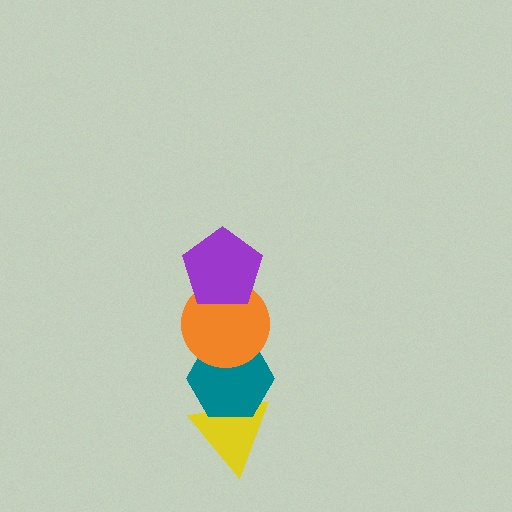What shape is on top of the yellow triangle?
The teal hexagon is on top of the yellow triangle.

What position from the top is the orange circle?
The orange circle is 2nd from the top.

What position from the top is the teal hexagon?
The teal hexagon is 3rd from the top.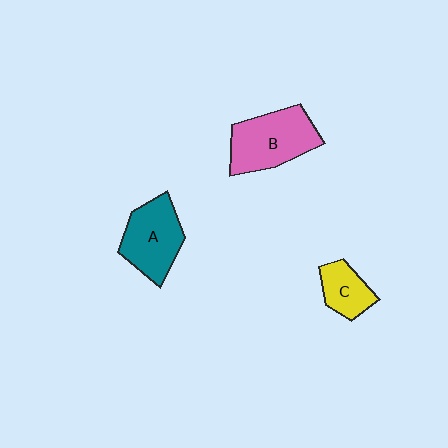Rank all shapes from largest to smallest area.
From largest to smallest: B (pink), A (teal), C (yellow).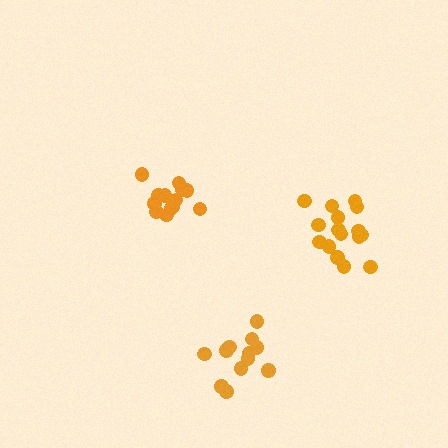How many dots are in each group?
Group 1: 13 dots, Group 2: 12 dots, Group 3: 16 dots (41 total).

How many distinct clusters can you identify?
There are 3 distinct clusters.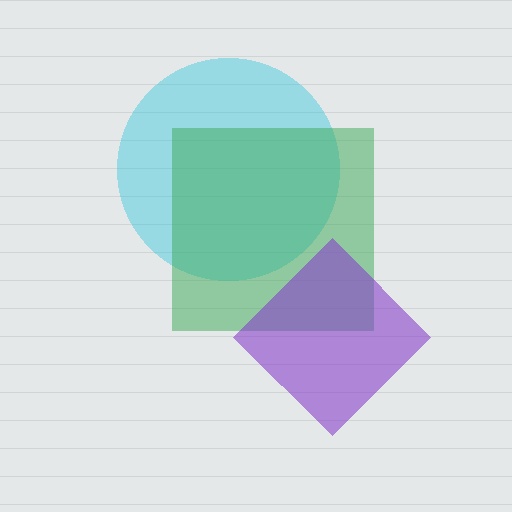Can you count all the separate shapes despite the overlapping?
Yes, there are 3 separate shapes.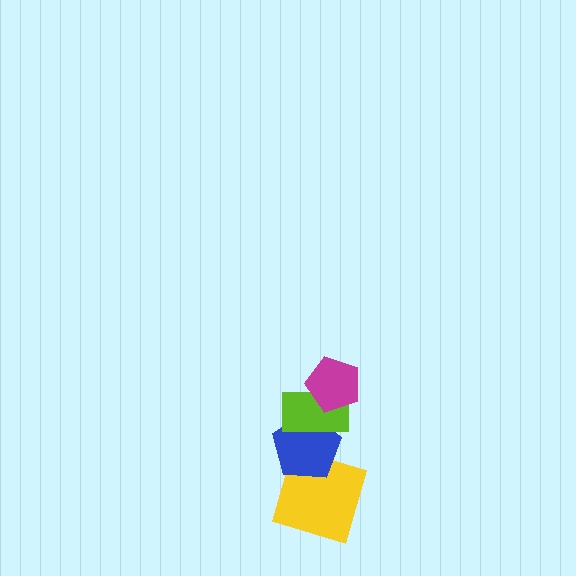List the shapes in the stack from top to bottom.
From top to bottom: the magenta pentagon, the lime rectangle, the blue pentagon, the yellow square.